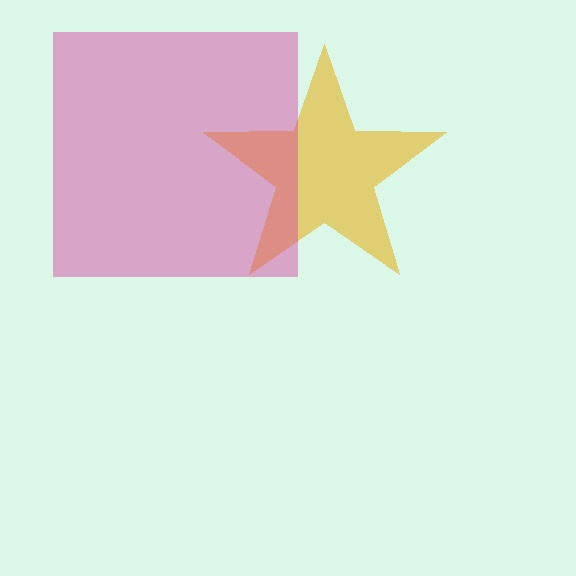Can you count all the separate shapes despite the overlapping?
Yes, there are 2 separate shapes.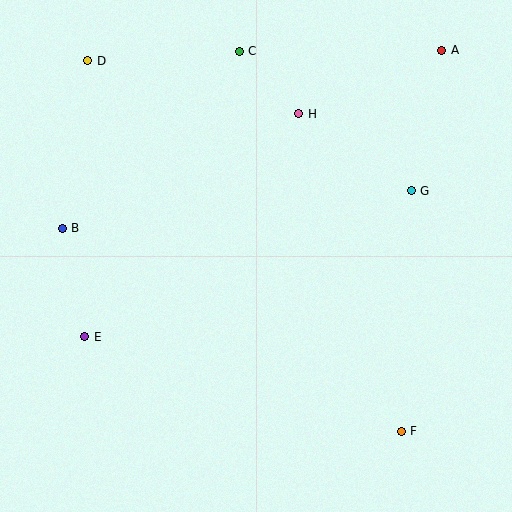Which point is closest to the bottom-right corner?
Point F is closest to the bottom-right corner.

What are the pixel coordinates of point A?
Point A is at (442, 50).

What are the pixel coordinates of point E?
Point E is at (85, 337).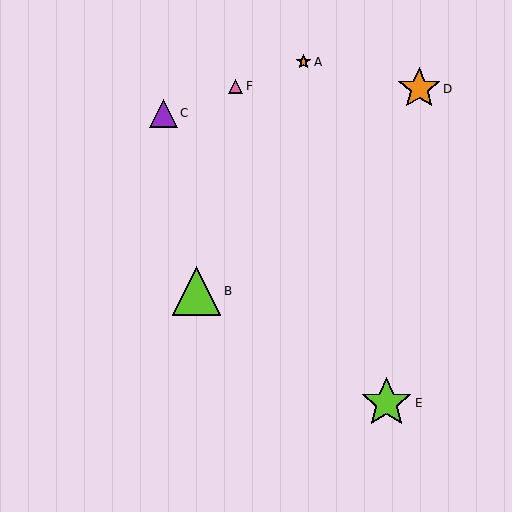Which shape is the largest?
The lime star (labeled E) is the largest.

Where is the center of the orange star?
The center of the orange star is at (419, 89).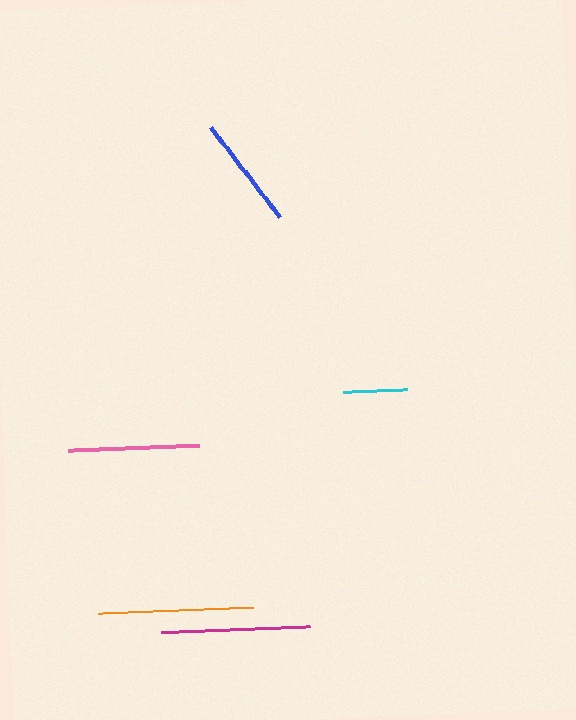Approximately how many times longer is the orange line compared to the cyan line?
The orange line is approximately 2.4 times the length of the cyan line.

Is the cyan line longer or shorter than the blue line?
The blue line is longer than the cyan line.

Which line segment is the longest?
The orange line is the longest at approximately 154 pixels.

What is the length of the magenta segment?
The magenta segment is approximately 149 pixels long.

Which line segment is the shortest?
The cyan line is the shortest at approximately 64 pixels.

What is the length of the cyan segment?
The cyan segment is approximately 64 pixels long.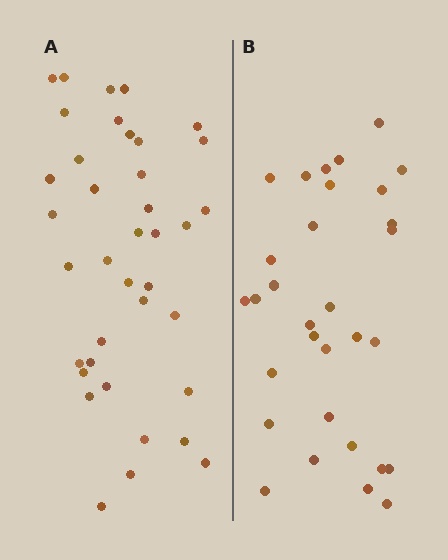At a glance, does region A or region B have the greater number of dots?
Region A (the left region) has more dots.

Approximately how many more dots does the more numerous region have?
Region A has roughly 8 or so more dots than region B.